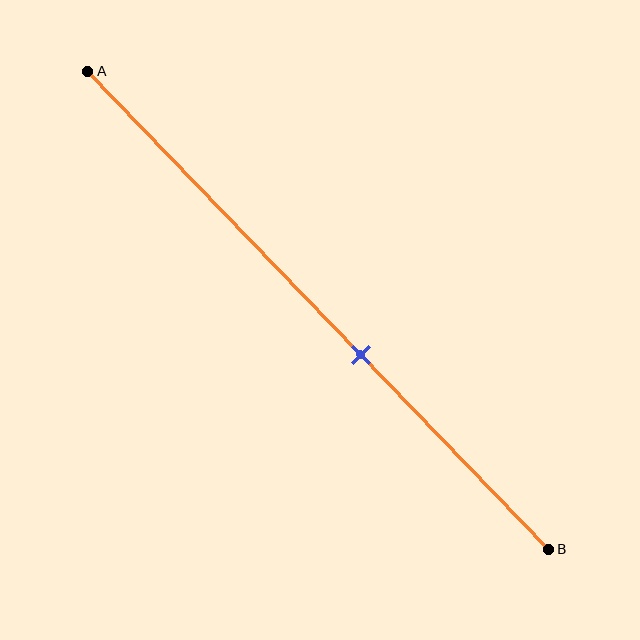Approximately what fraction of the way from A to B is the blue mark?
The blue mark is approximately 60% of the way from A to B.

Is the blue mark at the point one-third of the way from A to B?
No, the mark is at about 60% from A, not at the 33% one-third point.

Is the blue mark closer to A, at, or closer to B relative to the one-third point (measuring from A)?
The blue mark is closer to point B than the one-third point of segment AB.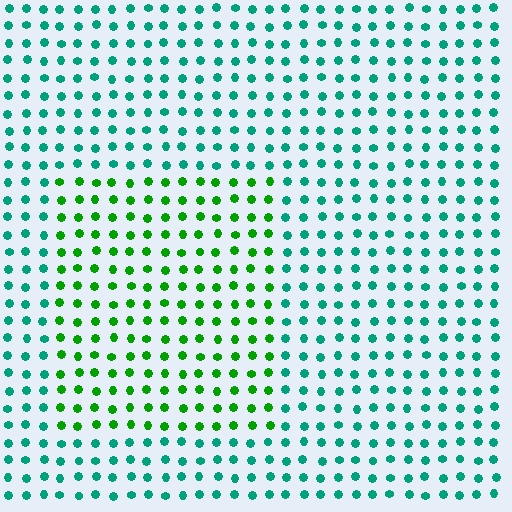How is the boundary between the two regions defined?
The boundary is defined purely by a slight shift in hue (about 46 degrees). Spacing, size, and orientation are identical on both sides.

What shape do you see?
I see a rectangle.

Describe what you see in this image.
The image is filled with small teal elements in a uniform arrangement. A rectangle-shaped region is visible where the elements are tinted to a slightly different hue, forming a subtle color boundary.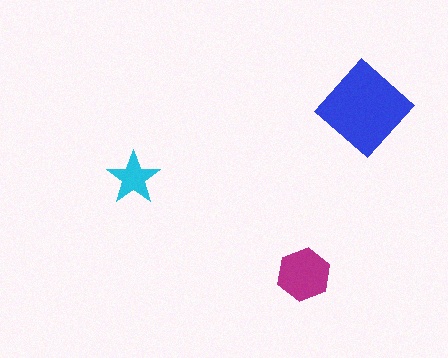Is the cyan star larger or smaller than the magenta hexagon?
Smaller.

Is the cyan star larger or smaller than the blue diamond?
Smaller.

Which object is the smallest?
The cyan star.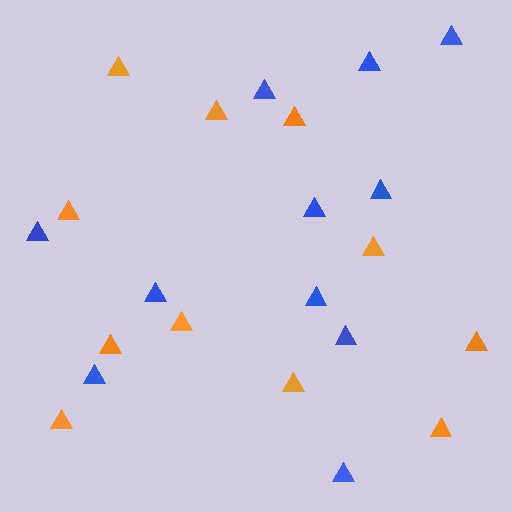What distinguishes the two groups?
There are 2 groups: one group of orange triangles (11) and one group of blue triangles (11).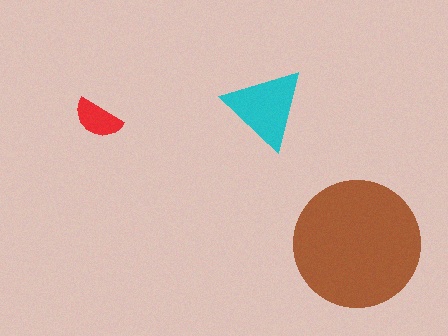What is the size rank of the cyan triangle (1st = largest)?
2nd.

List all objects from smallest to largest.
The red semicircle, the cyan triangle, the brown circle.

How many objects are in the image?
There are 3 objects in the image.